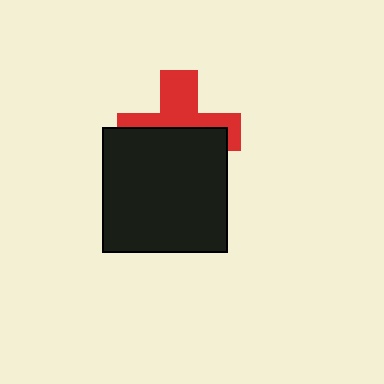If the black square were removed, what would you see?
You would see the complete red cross.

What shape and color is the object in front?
The object in front is a black square.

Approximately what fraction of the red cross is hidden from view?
Roughly 53% of the red cross is hidden behind the black square.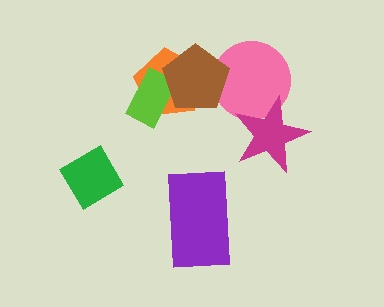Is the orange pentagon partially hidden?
Yes, it is partially covered by another shape.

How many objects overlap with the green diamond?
0 objects overlap with the green diamond.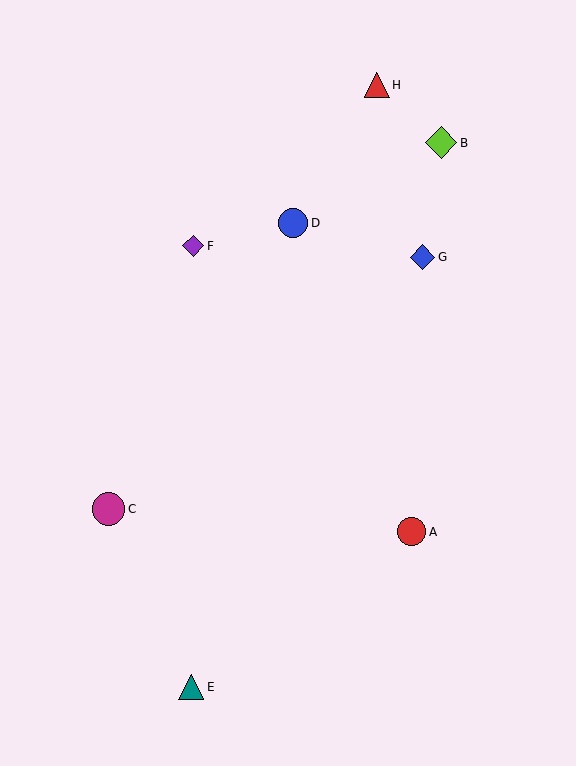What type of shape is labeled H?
Shape H is a red triangle.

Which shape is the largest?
The magenta circle (labeled C) is the largest.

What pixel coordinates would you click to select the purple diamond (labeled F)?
Click at (193, 246) to select the purple diamond F.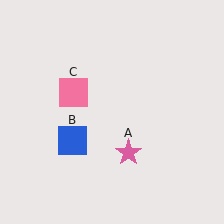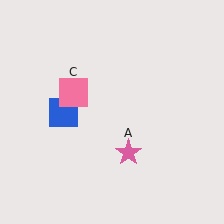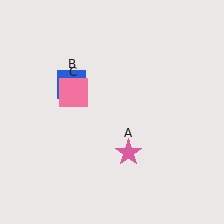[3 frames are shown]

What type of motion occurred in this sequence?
The blue square (object B) rotated clockwise around the center of the scene.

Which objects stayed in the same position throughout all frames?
Pink star (object A) and pink square (object C) remained stationary.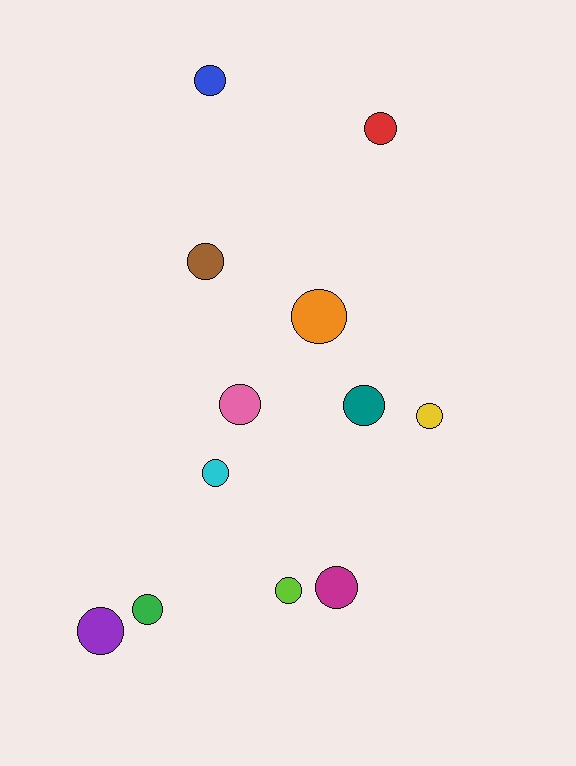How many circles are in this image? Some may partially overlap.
There are 12 circles.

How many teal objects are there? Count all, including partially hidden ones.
There is 1 teal object.